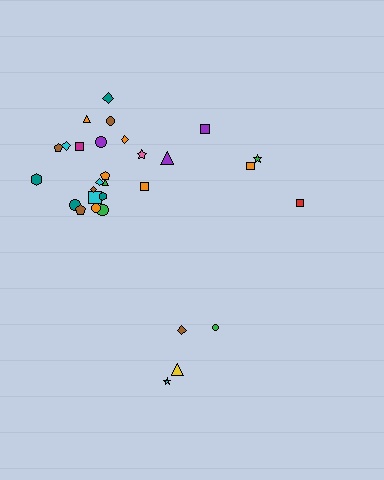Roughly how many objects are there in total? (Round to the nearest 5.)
Roughly 30 objects in total.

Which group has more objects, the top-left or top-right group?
The top-left group.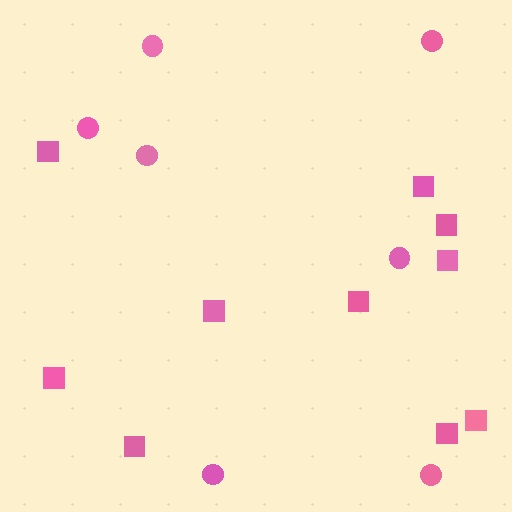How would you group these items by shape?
There are 2 groups: one group of circles (7) and one group of squares (10).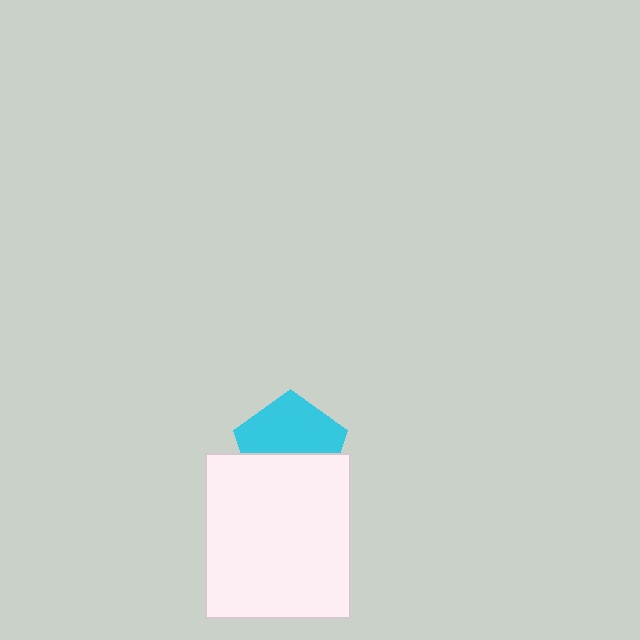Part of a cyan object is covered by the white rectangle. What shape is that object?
It is a pentagon.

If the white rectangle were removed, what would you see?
You would see the complete cyan pentagon.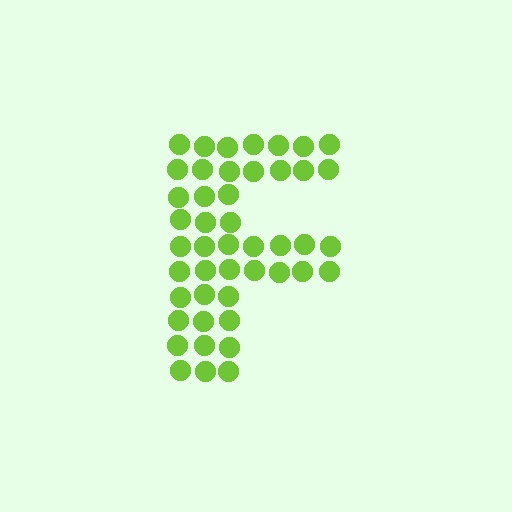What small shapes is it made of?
It is made of small circles.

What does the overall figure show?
The overall figure shows the letter F.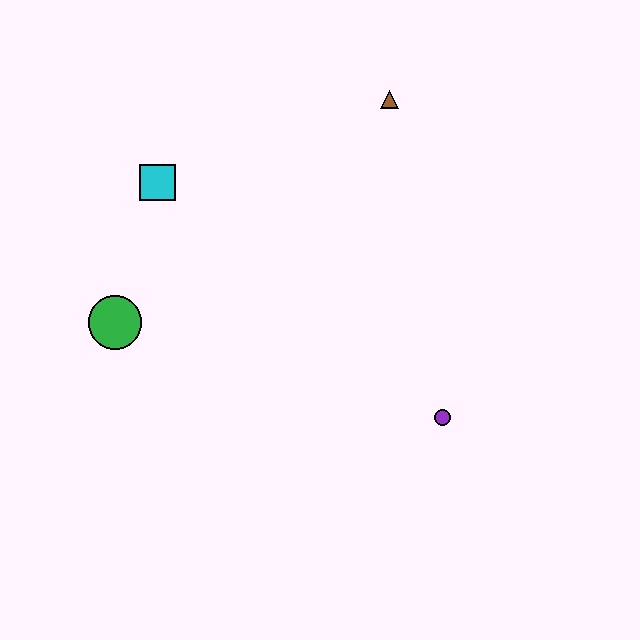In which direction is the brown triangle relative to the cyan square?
The brown triangle is to the right of the cyan square.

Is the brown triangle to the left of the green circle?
No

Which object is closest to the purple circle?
The brown triangle is closest to the purple circle.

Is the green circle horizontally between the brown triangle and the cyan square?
No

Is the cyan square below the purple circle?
No